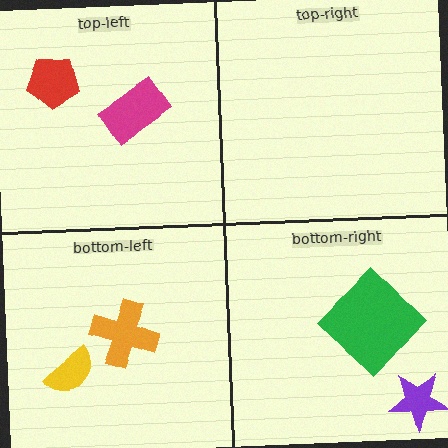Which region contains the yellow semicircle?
The bottom-left region.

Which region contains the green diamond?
The bottom-right region.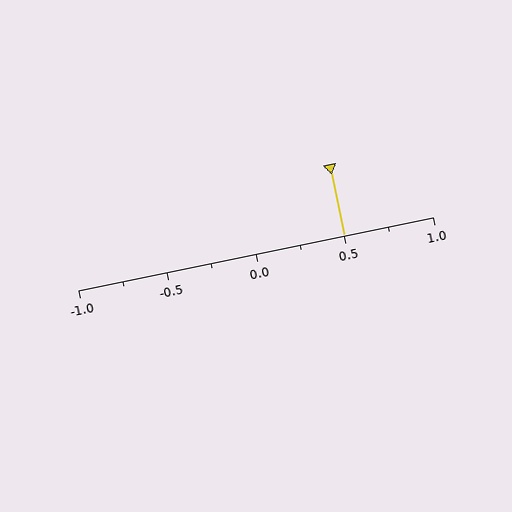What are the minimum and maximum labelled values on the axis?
The axis runs from -1.0 to 1.0.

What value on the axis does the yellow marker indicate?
The marker indicates approximately 0.5.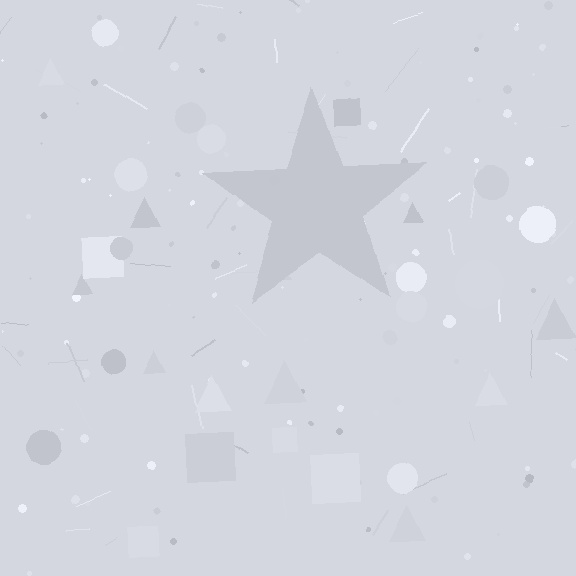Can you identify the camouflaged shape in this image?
The camouflaged shape is a star.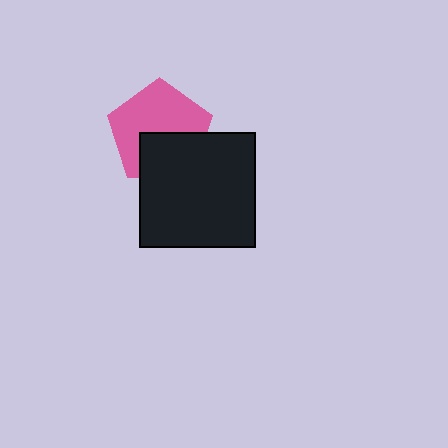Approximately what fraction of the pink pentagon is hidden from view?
Roughly 38% of the pink pentagon is hidden behind the black square.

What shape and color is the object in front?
The object in front is a black square.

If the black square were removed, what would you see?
You would see the complete pink pentagon.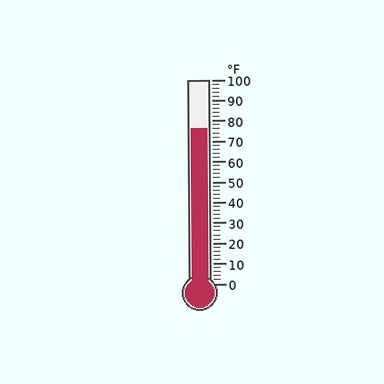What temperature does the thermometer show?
The thermometer shows approximately 76°F.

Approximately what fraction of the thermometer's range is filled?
The thermometer is filled to approximately 75% of its range.